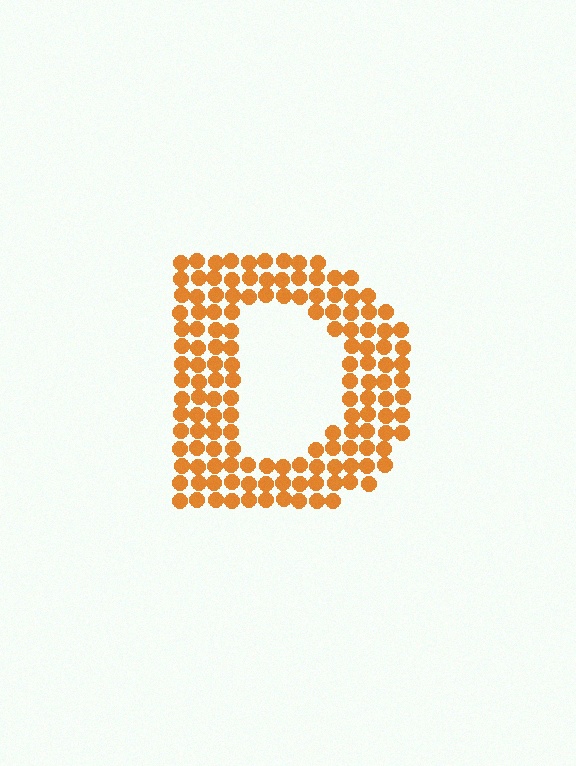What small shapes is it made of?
It is made of small circles.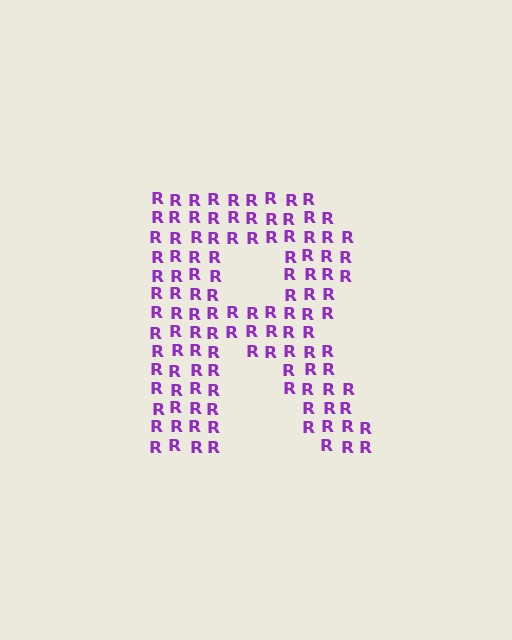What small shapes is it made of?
It is made of small letter R's.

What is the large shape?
The large shape is the letter R.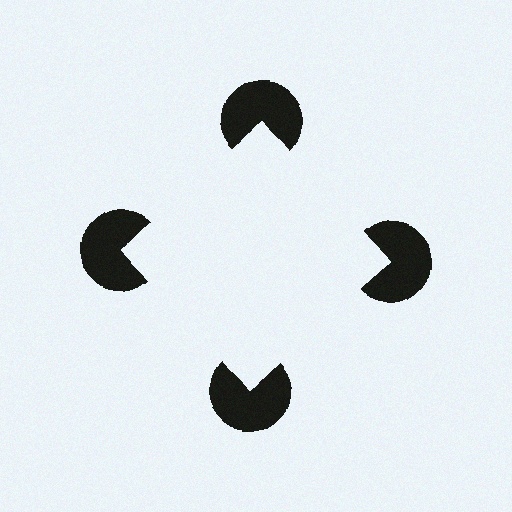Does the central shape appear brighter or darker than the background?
It typically appears slightly brighter than the background, even though no actual brightness change is drawn.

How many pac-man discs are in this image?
There are 4 — one at each vertex of the illusory square.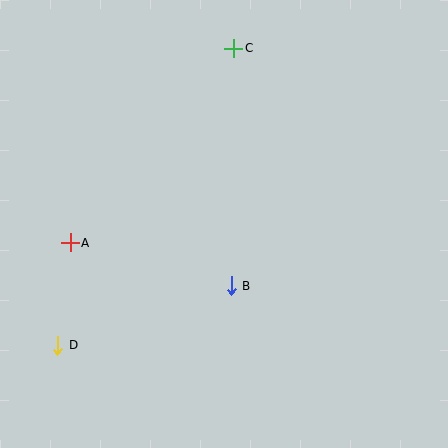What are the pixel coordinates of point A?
Point A is at (70, 243).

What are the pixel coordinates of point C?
Point C is at (234, 48).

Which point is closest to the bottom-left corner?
Point D is closest to the bottom-left corner.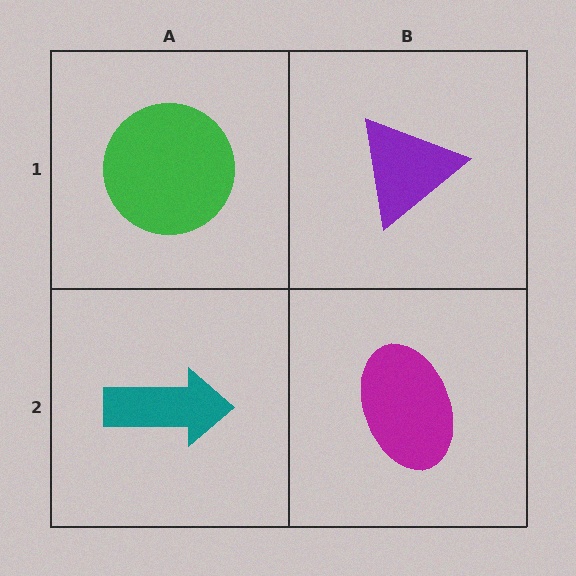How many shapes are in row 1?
2 shapes.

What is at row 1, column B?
A purple triangle.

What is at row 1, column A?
A green circle.